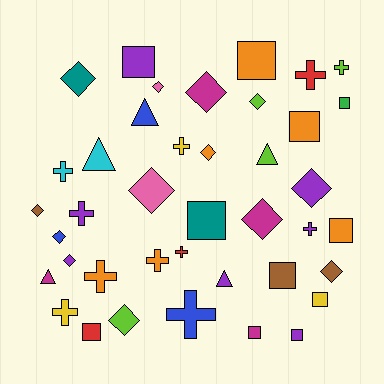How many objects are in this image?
There are 40 objects.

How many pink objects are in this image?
There are 2 pink objects.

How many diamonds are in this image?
There are 13 diamonds.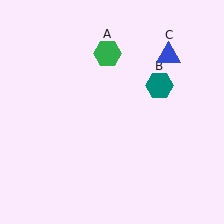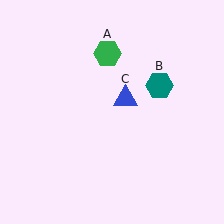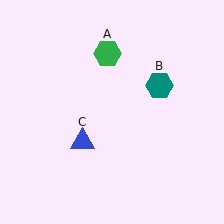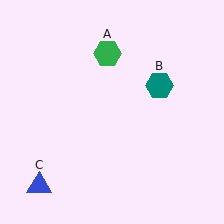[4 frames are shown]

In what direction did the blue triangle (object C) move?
The blue triangle (object C) moved down and to the left.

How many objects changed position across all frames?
1 object changed position: blue triangle (object C).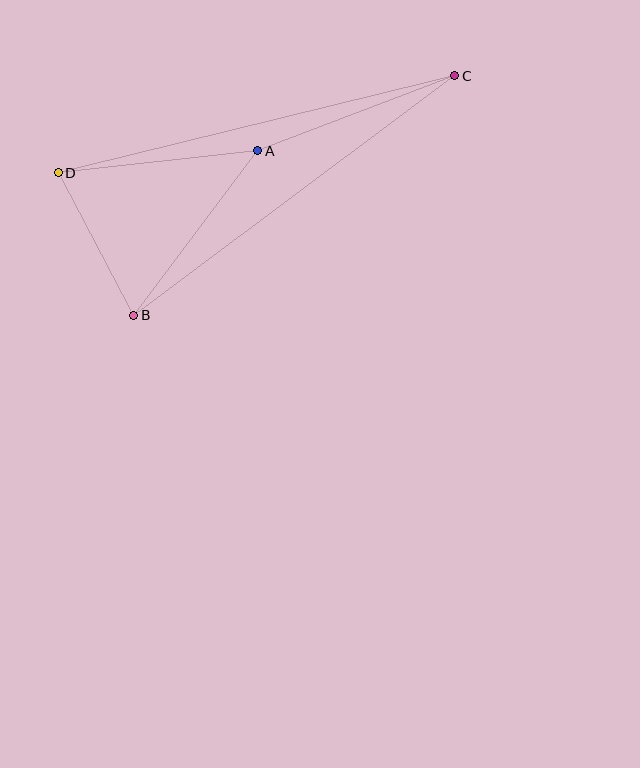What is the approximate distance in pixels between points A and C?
The distance between A and C is approximately 211 pixels.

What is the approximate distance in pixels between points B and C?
The distance between B and C is approximately 400 pixels.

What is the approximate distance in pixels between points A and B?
The distance between A and B is approximately 206 pixels.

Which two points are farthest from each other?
Points C and D are farthest from each other.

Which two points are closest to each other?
Points B and D are closest to each other.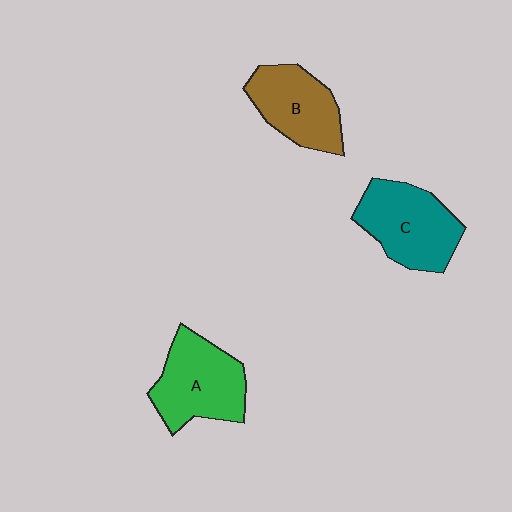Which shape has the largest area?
Shape C (teal).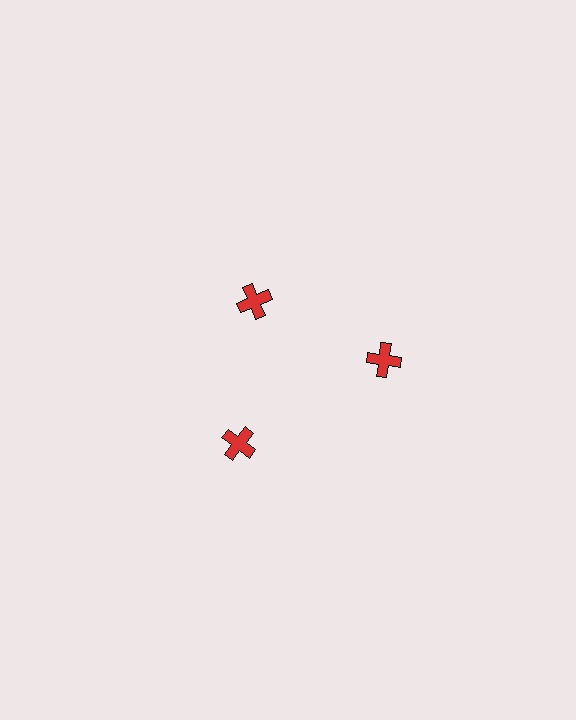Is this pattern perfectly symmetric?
No. The 3 red crosses are arranged in a ring, but one element near the 11 o'clock position is pulled inward toward the center, breaking the 3-fold rotational symmetry.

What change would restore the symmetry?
The symmetry would be restored by moving it outward, back onto the ring so that all 3 crosses sit at equal angles and equal distance from the center.